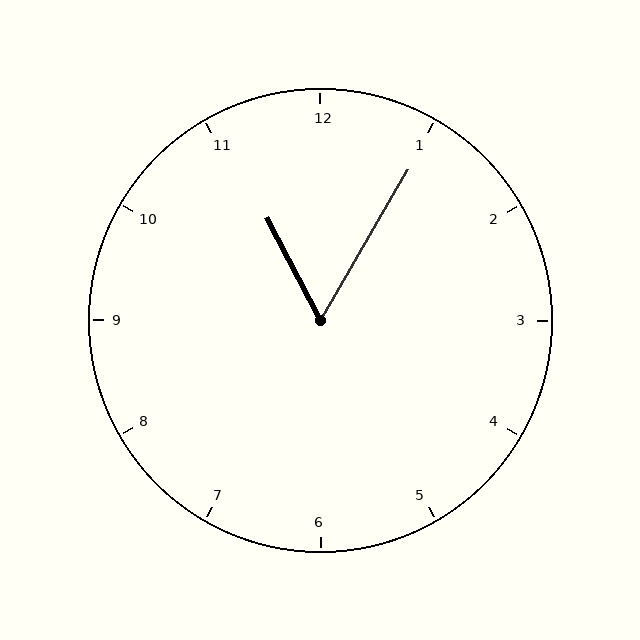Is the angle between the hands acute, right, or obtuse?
It is acute.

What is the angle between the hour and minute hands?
Approximately 58 degrees.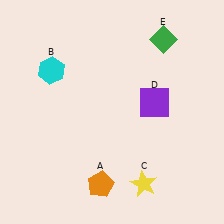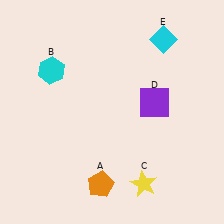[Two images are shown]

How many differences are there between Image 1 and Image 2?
There is 1 difference between the two images.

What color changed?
The diamond (E) changed from green in Image 1 to cyan in Image 2.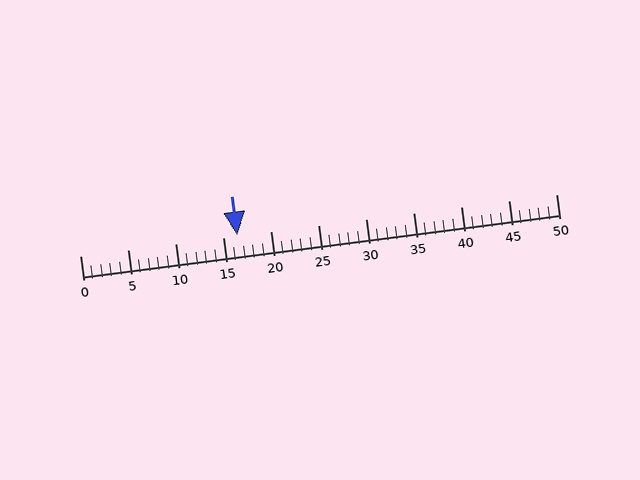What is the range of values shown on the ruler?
The ruler shows values from 0 to 50.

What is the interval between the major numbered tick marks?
The major tick marks are spaced 5 units apart.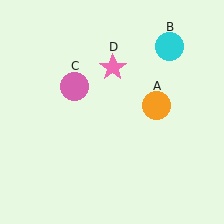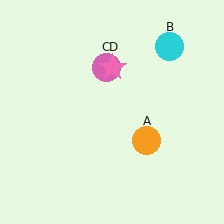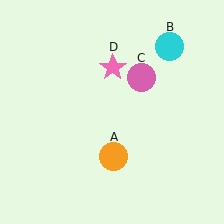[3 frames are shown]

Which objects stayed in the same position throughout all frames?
Cyan circle (object B) and pink star (object D) remained stationary.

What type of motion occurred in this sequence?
The orange circle (object A), pink circle (object C) rotated clockwise around the center of the scene.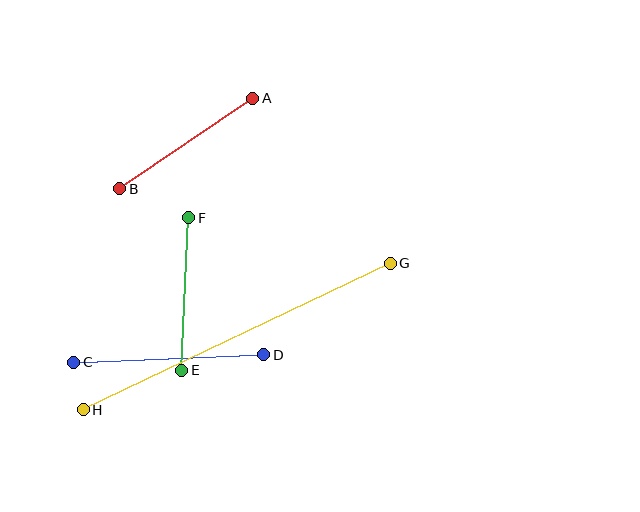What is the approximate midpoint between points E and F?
The midpoint is at approximately (185, 294) pixels.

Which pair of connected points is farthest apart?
Points G and H are farthest apart.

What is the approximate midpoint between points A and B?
The midpoint is at approximately (186, 144) pixels.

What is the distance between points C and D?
The distance is approximately 190 pixels.